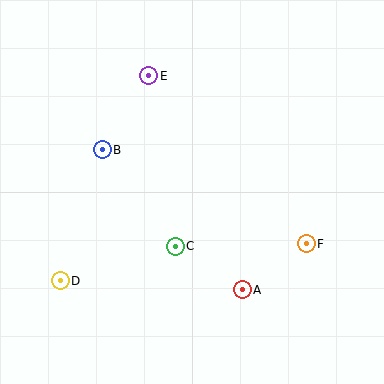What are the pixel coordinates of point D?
Point D is at (60, 281).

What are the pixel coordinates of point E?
Point E is at (149, 76).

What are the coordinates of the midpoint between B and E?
The midpoint between B and E is at (125, 113).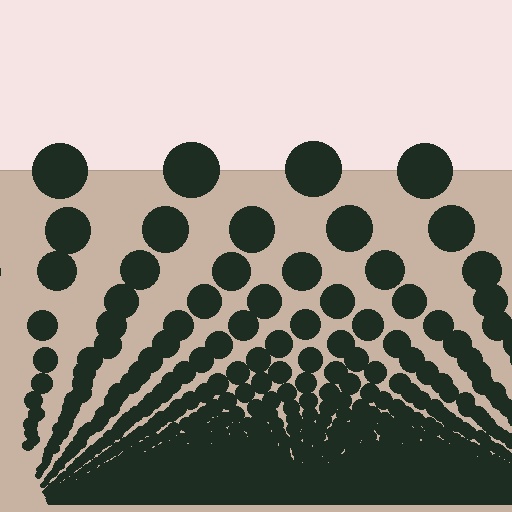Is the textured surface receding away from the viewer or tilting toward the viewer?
The surface appears to tilt toward the viewer. Texture elements get larger and sparser toward the top.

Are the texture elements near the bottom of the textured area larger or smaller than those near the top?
Smaller. The gradient is inverted — elements near the bottom are smaller and denser.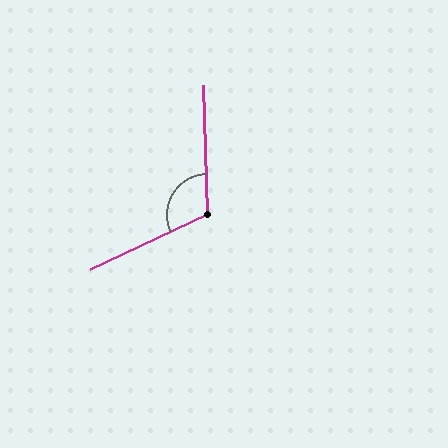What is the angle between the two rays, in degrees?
Approximately 113 degrees.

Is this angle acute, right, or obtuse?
It is obtuse.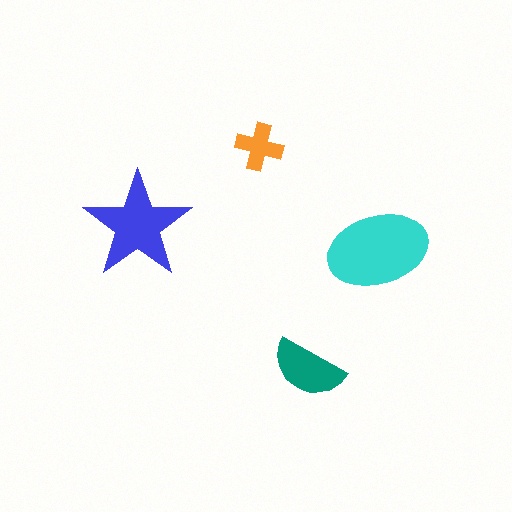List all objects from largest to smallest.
The cyan ellipse, the blue star, the teal semicircle, the orange cross.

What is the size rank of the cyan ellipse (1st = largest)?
1st.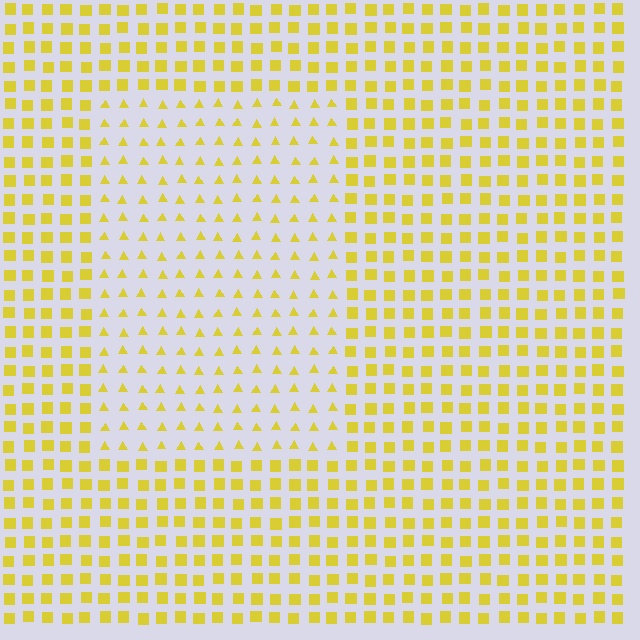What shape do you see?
I see a rectangle.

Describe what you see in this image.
The image is filled with small yellow elements arranged in a uniform grid. A rectangle-shaped region contains triangles, while the surrounding area contains squares. The boundary is defined purely by the change in element shape.